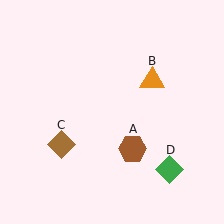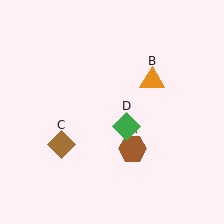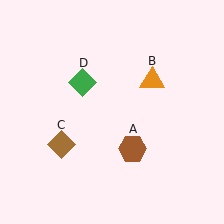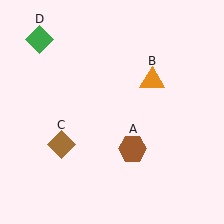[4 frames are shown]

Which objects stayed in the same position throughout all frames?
Brown hexagon (object A) and orange triangle (object B) and brown diamond (object C) remained stationary.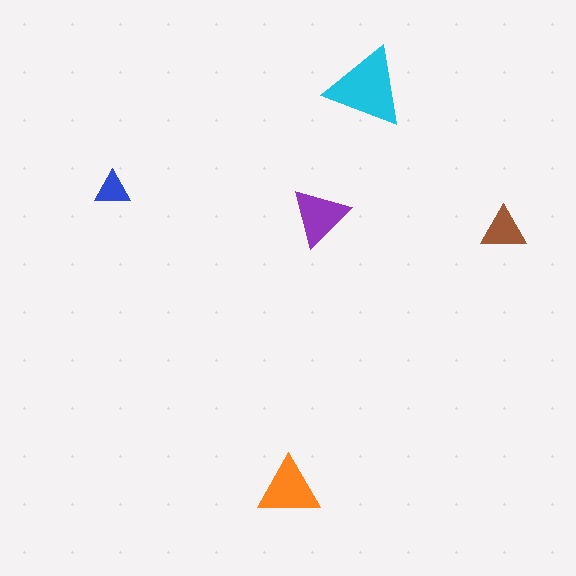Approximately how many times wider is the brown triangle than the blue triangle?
About 1.5 times wider.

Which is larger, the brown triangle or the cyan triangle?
The cyan one.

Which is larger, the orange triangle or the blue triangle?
The orange one.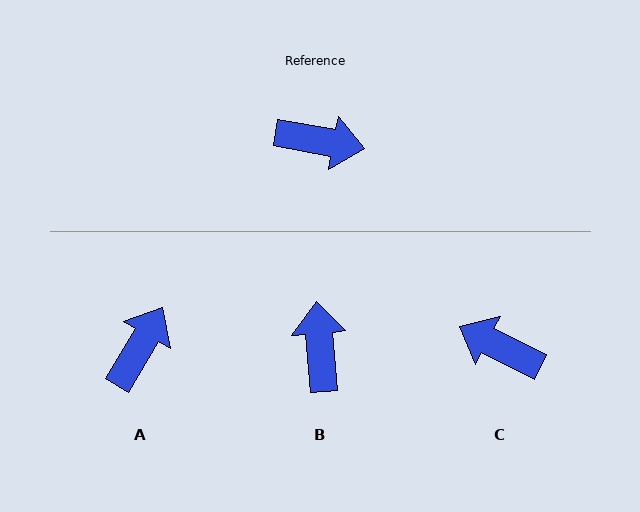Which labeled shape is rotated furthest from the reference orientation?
C, about 164 degrees away.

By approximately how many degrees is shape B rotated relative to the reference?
Approximately 105 degrees counter-clockwise.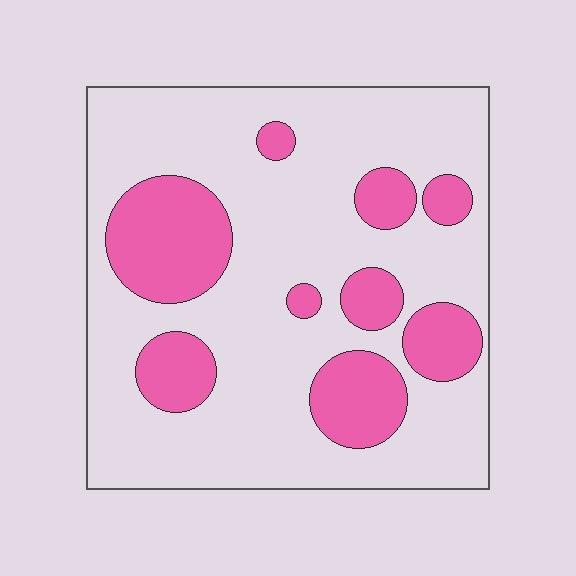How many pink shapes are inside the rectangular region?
9.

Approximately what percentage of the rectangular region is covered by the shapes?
Approximately 25%.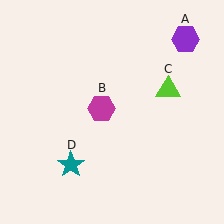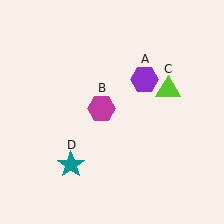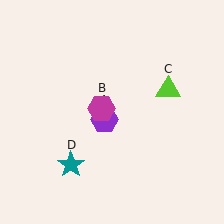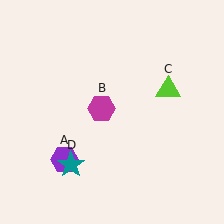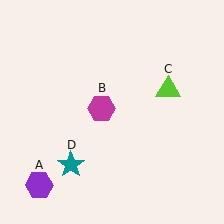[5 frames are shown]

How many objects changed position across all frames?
1 object changed position: purple hexagon (object A).